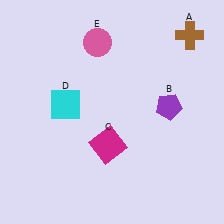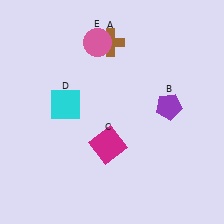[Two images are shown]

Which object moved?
The brown cross (A) moved left.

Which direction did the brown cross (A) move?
The brown cross (A) moved left.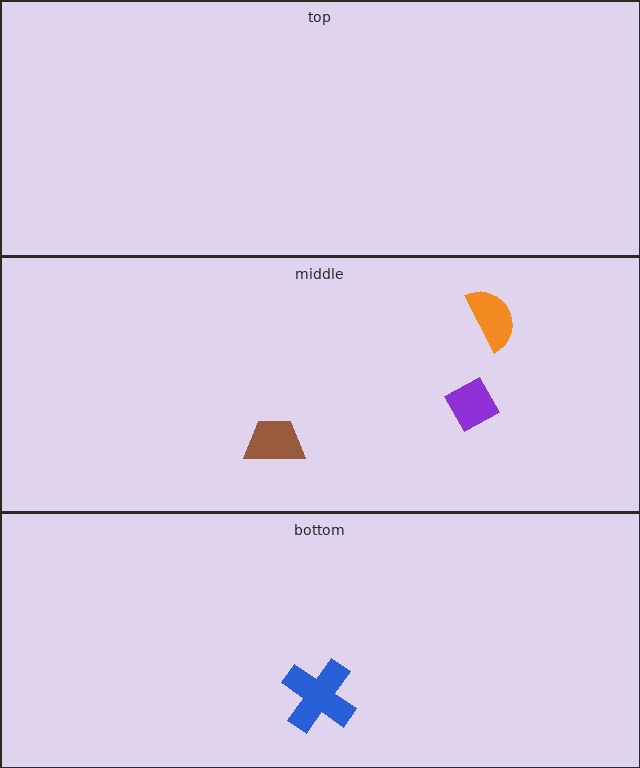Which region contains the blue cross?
The bottom region.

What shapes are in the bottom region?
The blue cross.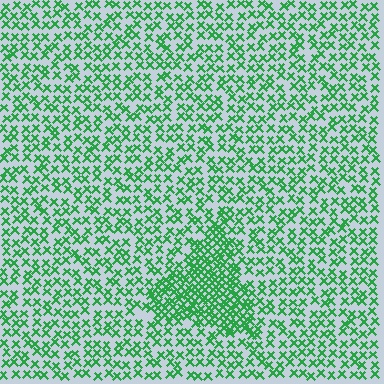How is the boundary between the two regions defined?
The boundary is defined by a change in element density (approximately 2.1x ratio). All elements are the same color, size, and shape.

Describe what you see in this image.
The image contains small green elements arranged at two different densities. A triangle-shaped region is visible where the elements are more densely packed than the surrounding area.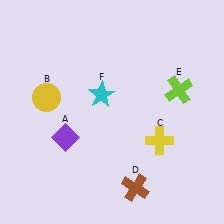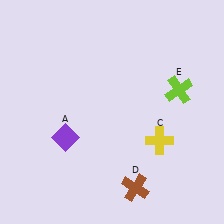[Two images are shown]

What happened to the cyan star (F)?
The cyan star (F) was removed in Image 2. It was in the top-left area of Image 1.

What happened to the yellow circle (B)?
The yellow circle (B) was removed in Image 2. It was in the top-left area of Image 1.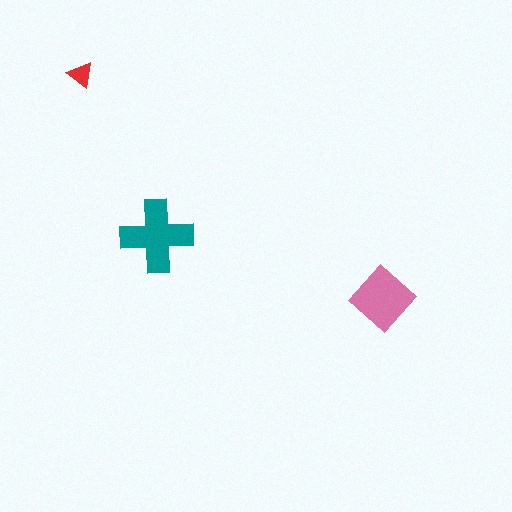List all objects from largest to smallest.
The teal cross, the pink diamond, the red triangle.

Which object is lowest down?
The pink diamond is bottommost.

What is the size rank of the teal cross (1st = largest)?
1st.